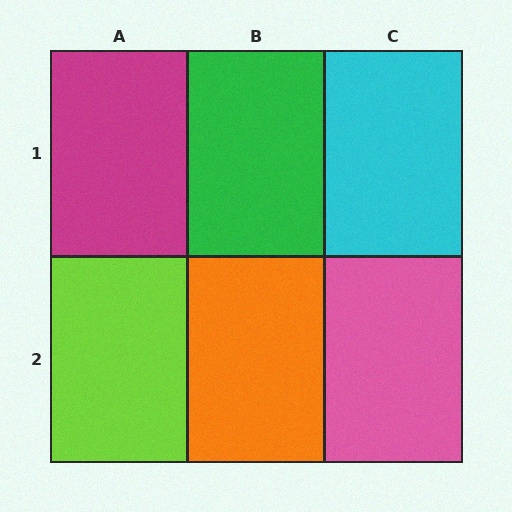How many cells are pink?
1 cell is pink.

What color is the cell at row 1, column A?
Magenta.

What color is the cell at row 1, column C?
Cyan.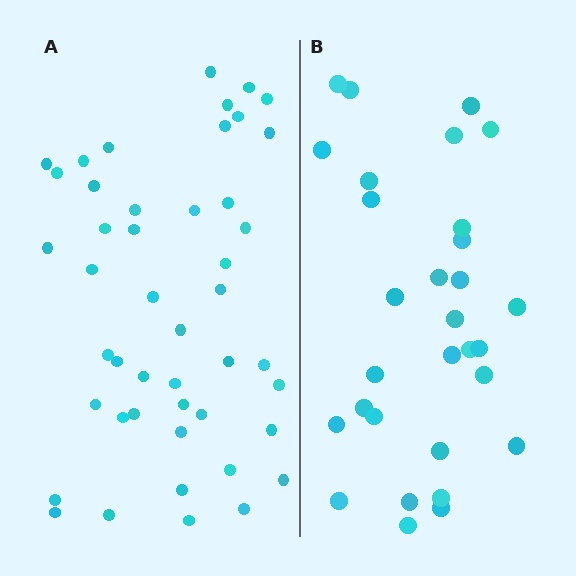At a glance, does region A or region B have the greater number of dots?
Region A (the left region) has more dots.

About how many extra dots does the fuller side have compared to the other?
Region A has approximately 15 more dots than region B.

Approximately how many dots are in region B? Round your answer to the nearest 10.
About 30 dots.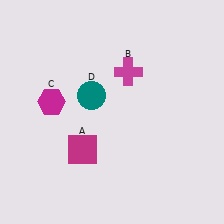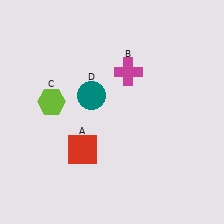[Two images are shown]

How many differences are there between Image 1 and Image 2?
There are 2 differences between the two images.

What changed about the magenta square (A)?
In Image 1, A is magenta. In Image 2, it changed to red.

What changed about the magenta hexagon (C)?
In Image 1, C is magenta. In Image 2, it changed to lime.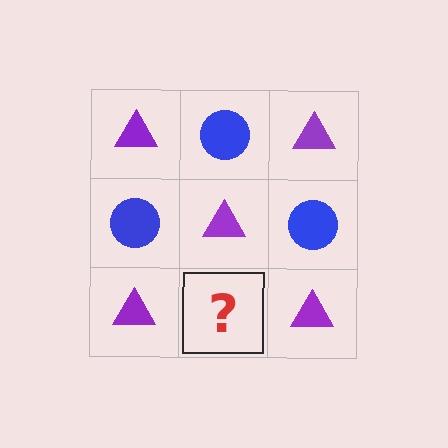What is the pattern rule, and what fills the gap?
The rule is that it alternates purple triangle and blue circle in a checkerboard pattern. The gap should be filled with a blue circle.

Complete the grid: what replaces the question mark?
The question mark should be replaced with a blue circle.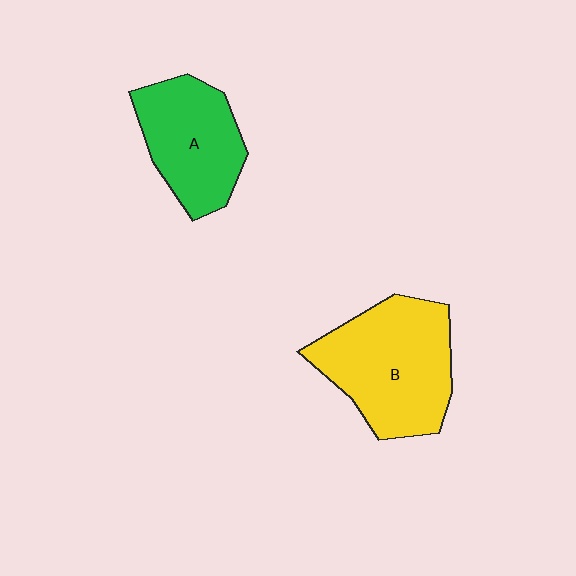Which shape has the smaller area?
Shape A (green).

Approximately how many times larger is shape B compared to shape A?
Approximately 1.3 times.